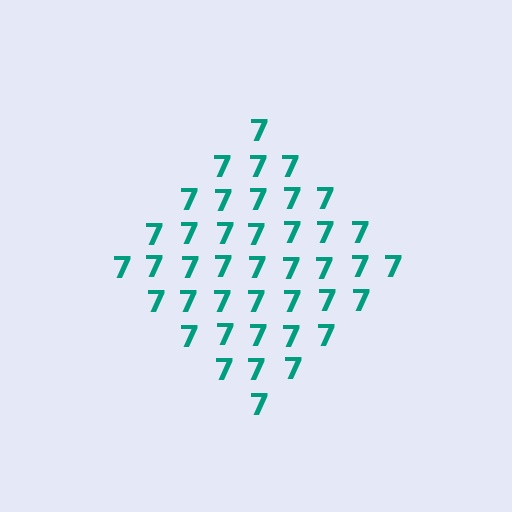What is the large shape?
The large shape is a diamond.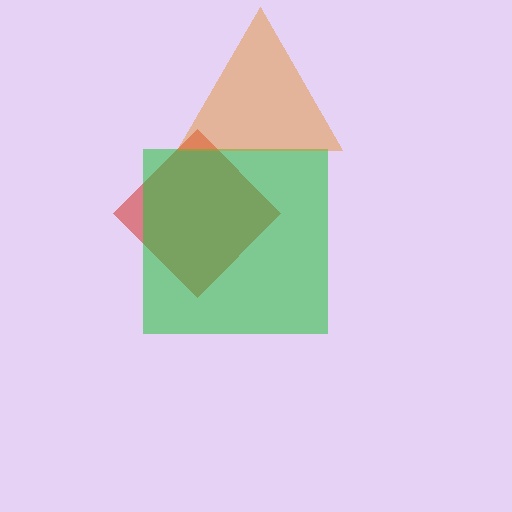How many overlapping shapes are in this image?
There are 3 overlapping shapes in the image.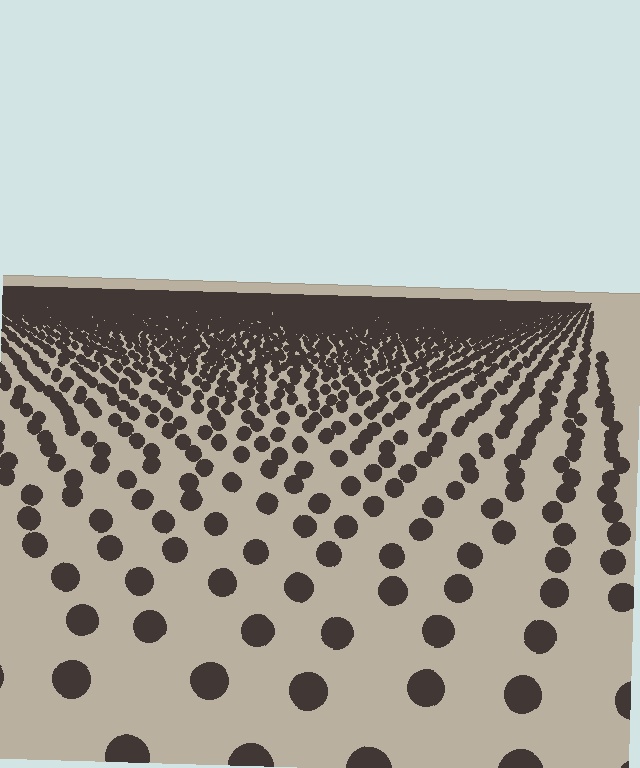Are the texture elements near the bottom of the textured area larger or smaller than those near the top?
Larger. Near the bottom, elements are closer to the viewer and appear at a bigger on-screen size.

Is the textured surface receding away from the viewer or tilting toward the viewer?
The surface is receding away from the viewer. Texture elements get smaller and denser toward the top.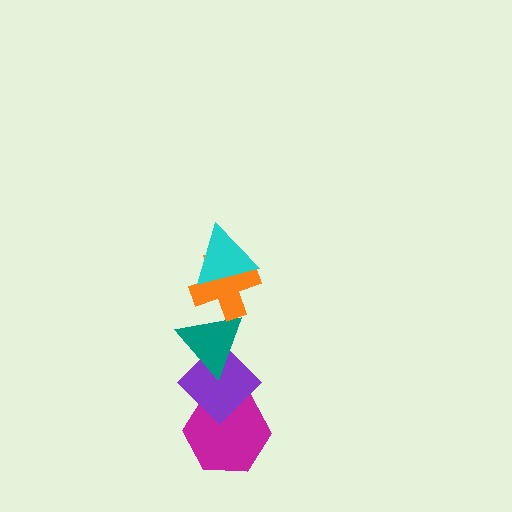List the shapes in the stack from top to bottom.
From top to bottom: the cyan triangle, the orange cross, the teal triangle, the purple diamond, the magenta hexagon.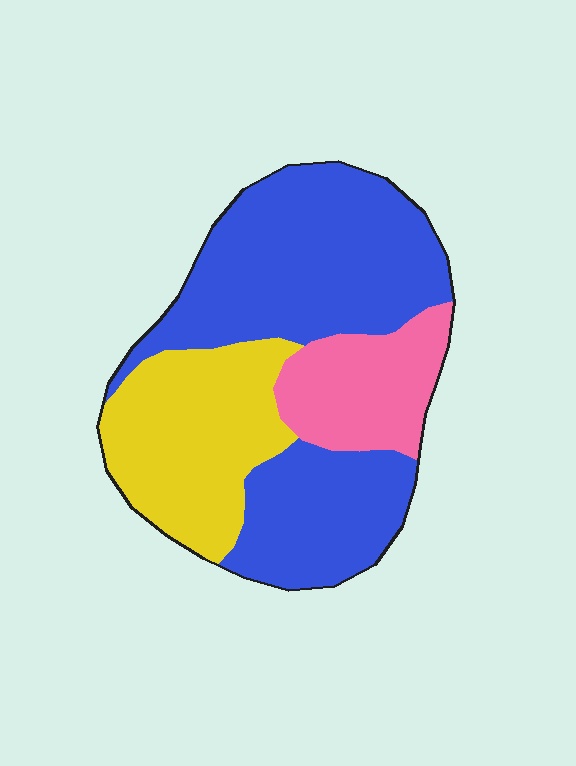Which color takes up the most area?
Blue, at roughly 55%.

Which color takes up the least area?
Pink, at roughly 15%.